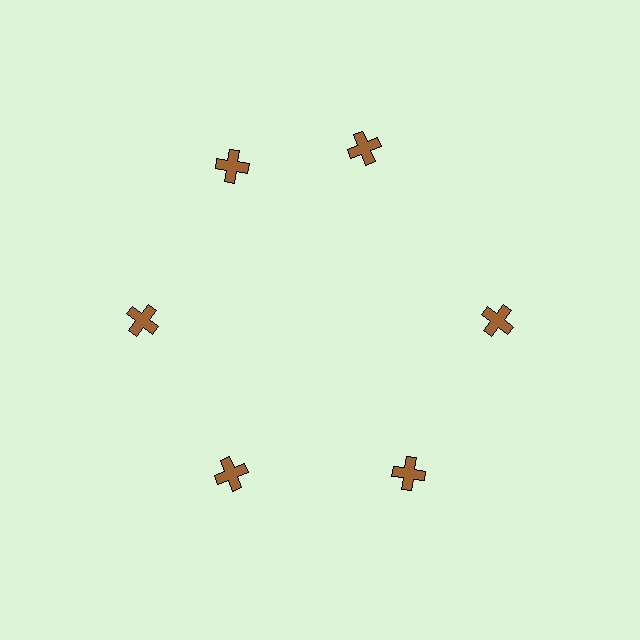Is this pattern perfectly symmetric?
No. The 6 brown crosses are arranged in a ring, but one element near the 1 o'clock position is rotated out of alignment along the ring, breaking the 6-fold rotational symmetry.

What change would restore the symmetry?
The symmetry would be restored by rotating it back into even spacing with its neighbors so that all 6 crosses sit at equal angles and equal distance from the center.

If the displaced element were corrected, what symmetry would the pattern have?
It would have 6-fold rotational symmetry — the pattern would map onto itself every 60 degrees.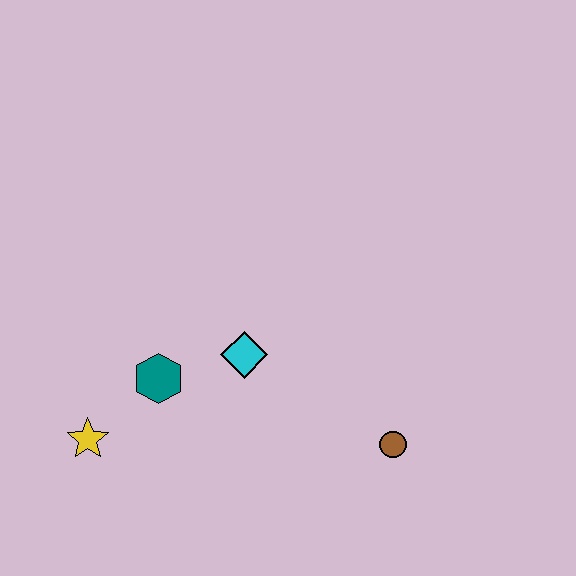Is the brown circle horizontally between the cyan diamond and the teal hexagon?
No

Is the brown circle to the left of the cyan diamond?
No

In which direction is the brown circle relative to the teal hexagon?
The brown circle is to the right of the teal hexagon.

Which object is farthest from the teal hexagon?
The brown circle is farthest from the teal hexagon.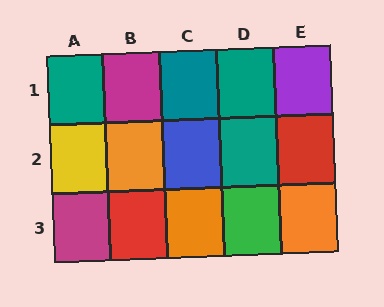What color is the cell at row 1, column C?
Teal.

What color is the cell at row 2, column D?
Teal.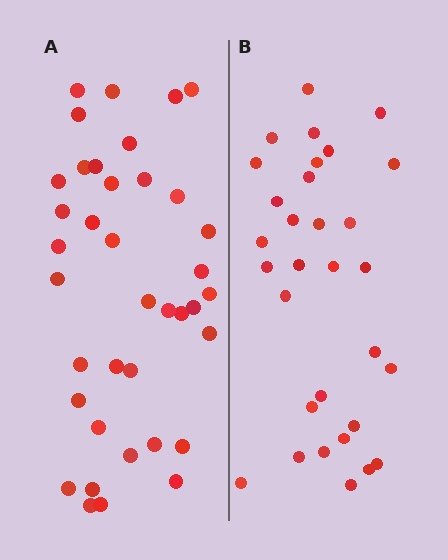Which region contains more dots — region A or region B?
Region A (the left region) has more dots.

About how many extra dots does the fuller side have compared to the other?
Region A has roughly 8 or so more dots than region B.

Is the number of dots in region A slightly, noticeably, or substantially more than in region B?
Region A has only slightly more — the two regions are fairly close. The ratio is roughly 1.2 to 1.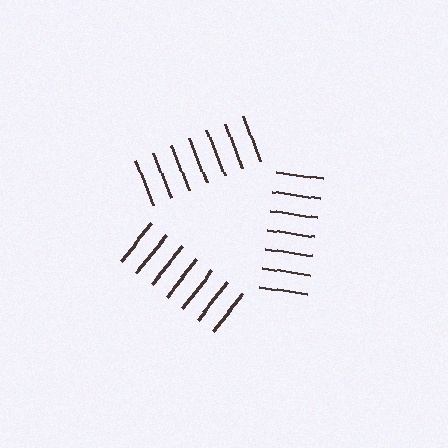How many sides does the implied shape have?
3 sides — the line-ends trace a triangle.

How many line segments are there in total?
21 — 7 along each of the 3 edges.